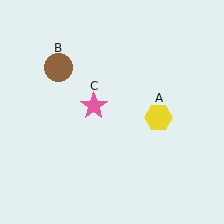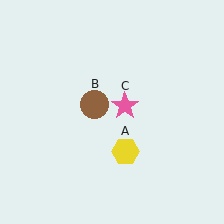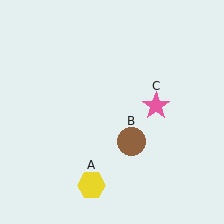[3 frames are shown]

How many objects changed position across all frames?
3 objects changed position: yellow hexagon (object A), brown circle (object B), pink star (object C).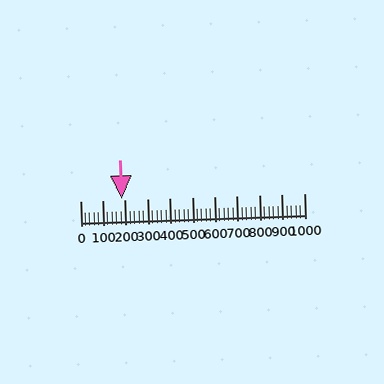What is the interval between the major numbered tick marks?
The major tick marks are spaced 100 units apart.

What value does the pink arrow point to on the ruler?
The pink arrow points to approximately 186.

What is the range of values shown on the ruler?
The ruler shows values from 0 to 1000.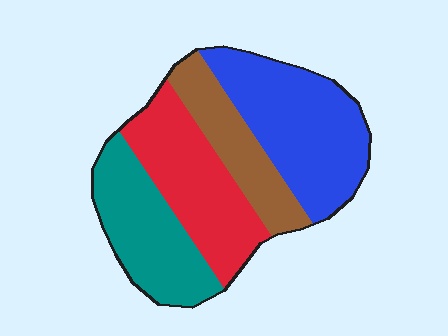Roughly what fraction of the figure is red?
Red covers around 25% of the figure.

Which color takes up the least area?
Brown, at roughly 15%.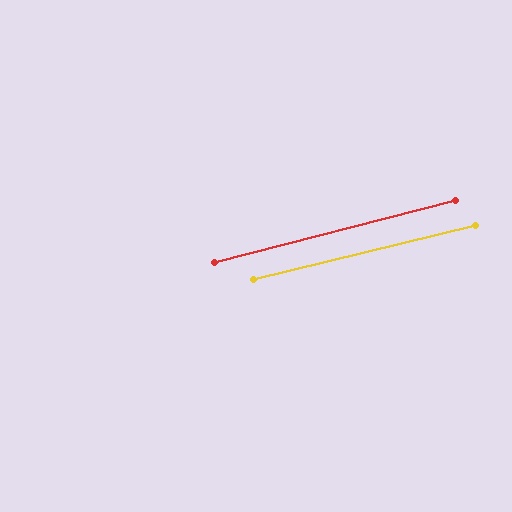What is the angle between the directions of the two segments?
Approximately 1 degree.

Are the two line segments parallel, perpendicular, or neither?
Parallel — their directions differ by only 0.9°.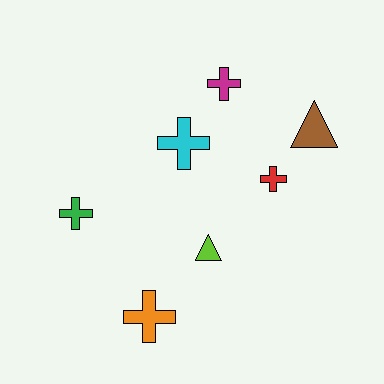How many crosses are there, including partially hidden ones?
There are 5 crosses.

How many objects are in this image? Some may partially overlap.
There are 7 objects.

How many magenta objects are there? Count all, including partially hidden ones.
There is 1 magenta object.